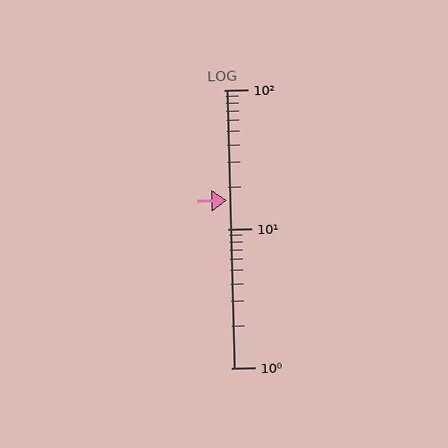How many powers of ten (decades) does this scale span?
The scale spans 2 decades, from 1 to 100.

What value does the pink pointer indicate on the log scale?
The pointer indicates approximately 16.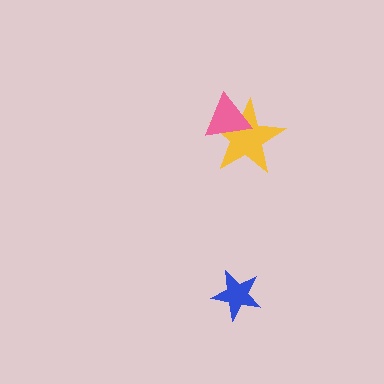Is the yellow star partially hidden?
Yes, it is partially covered by another shape.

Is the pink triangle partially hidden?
No, no other shape covers it.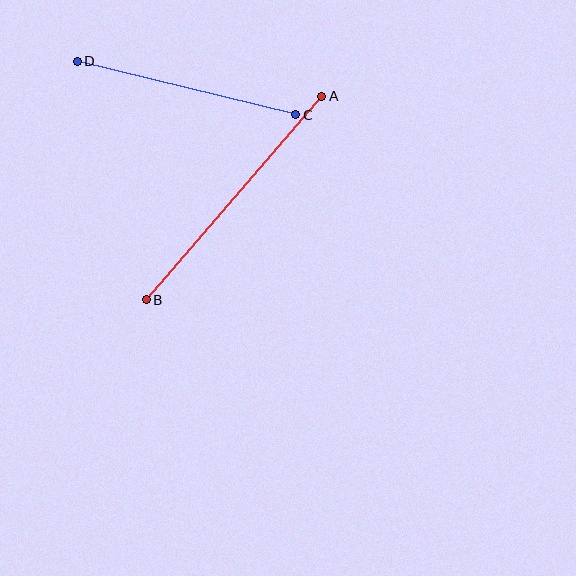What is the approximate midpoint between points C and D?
The midpoint is at approximately (187, 88) pixels.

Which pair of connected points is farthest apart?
Points A and B are farthest apart.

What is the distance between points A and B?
The distance is approximately 269 pixels.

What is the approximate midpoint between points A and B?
The midpoint is at approximately (234, 198) pixels.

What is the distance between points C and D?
The distance is approximately 225 pixels.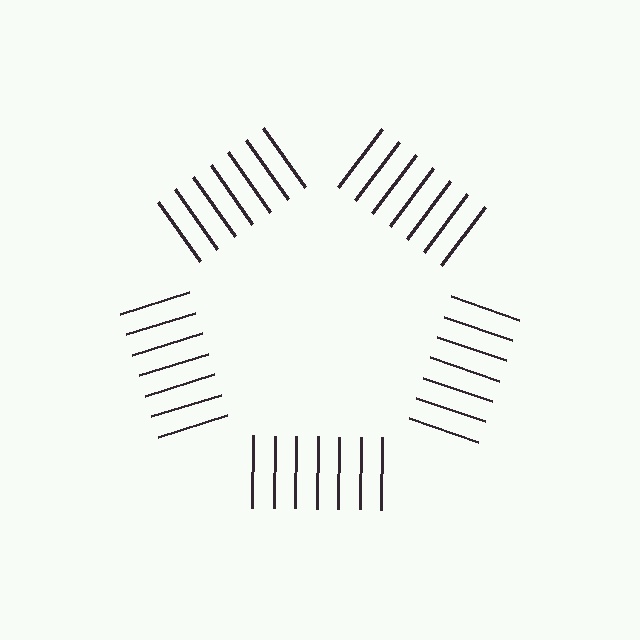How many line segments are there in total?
35 — 7 along each of the 5 edges.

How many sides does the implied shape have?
5 sides — the line-ends trace a pentagon.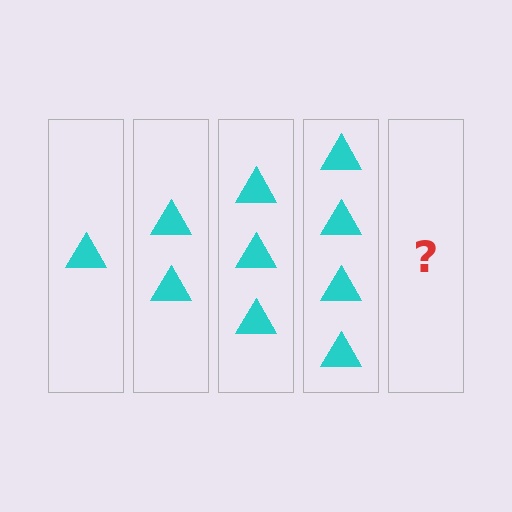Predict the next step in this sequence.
The next step is 5 triangles.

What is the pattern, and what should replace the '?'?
The pattern is that each step adds one more triangle. The '?' should be 5 triangles.